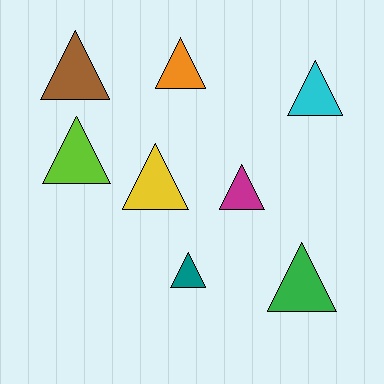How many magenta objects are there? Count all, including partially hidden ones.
There is 1 magenta object.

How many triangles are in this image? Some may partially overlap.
There are 8 triangles.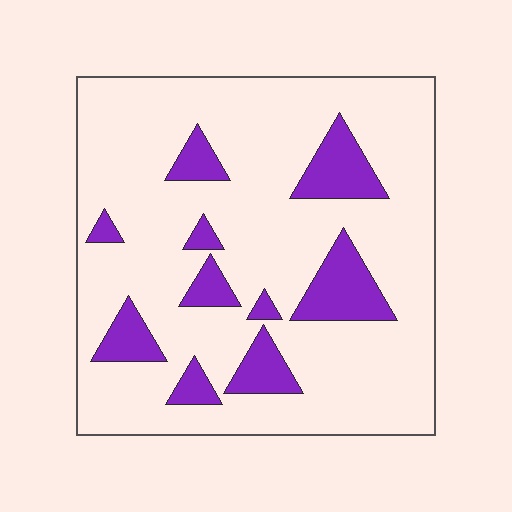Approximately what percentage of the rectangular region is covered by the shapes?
Approximately 15%.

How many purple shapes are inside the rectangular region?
10.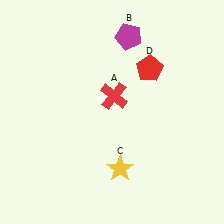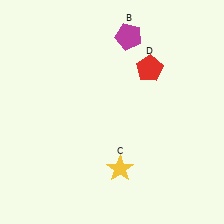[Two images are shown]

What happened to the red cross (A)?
The red cross (A) was removed in Image 2. It was in the top-right area of Image 1.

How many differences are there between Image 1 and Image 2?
There is 1 difference between the two images.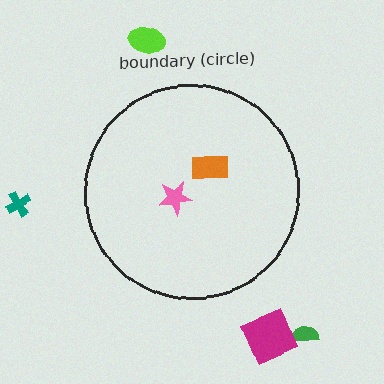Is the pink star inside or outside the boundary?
Inside.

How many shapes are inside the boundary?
2 inside, 4 outside.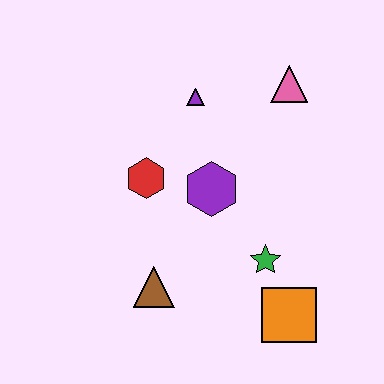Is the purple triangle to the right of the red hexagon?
Yes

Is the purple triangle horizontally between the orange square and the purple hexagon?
No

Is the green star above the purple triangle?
No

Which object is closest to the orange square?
The green star is closest to the orange square.